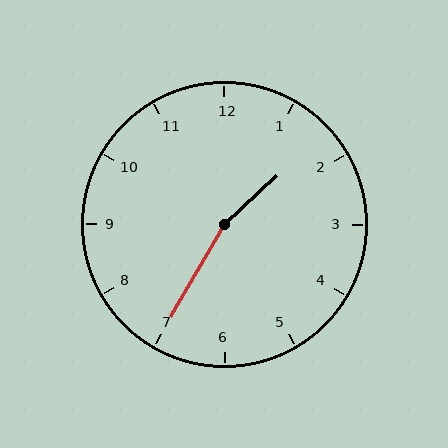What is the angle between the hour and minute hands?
Approximately 162 degrees.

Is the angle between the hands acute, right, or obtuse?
It is obtuse.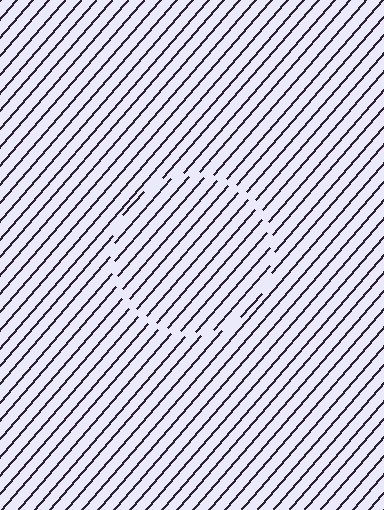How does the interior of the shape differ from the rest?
The interior of the shape contains the same grating, shifted by half a period — the contour is defined by the phase discontinuity where line-ends from the inner and outer gratings abut.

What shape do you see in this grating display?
An illusory circle. The interior of the shape contains the same grating, shifted by half a period — the contour is defined by the phase discontinuity where line-ends from the inner and outer gratings abut.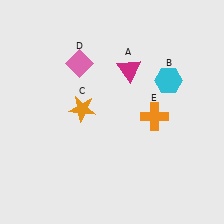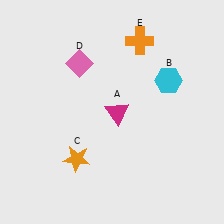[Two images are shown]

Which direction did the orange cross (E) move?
The orange cross (E) moved up.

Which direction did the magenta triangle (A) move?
The magenta triangle (A) moved down.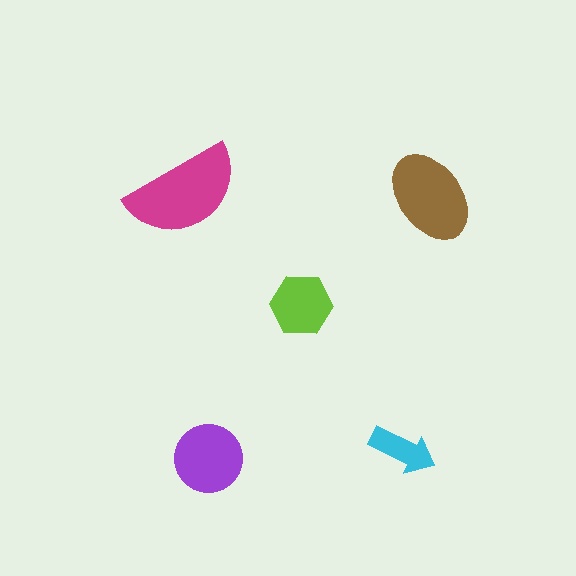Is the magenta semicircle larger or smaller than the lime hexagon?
Larger.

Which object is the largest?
The magenta semicircle.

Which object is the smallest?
The cyan arrow.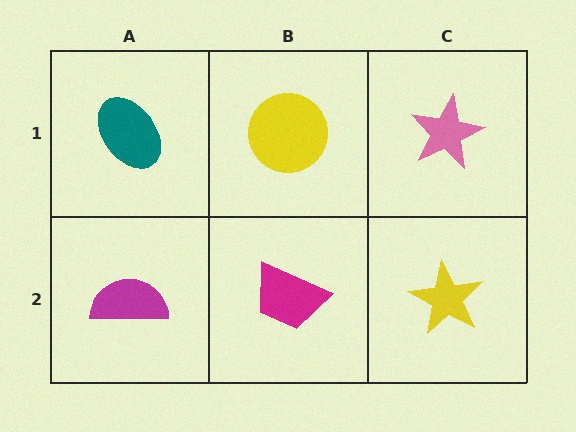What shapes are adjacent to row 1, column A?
A magenta semicircle (row 2, column A), a yellow circle (row 1, column B).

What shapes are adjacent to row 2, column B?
A yellow circle (row 1, column B), a magenta semicircle (row 2, column A), a yellow star (row 2, column C).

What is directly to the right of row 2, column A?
A magenta trapezoid.